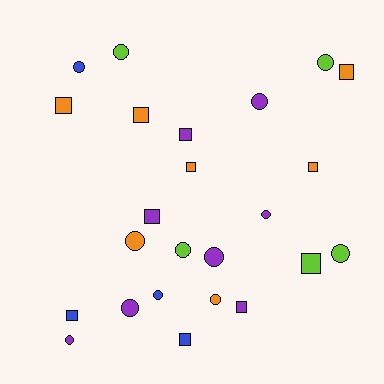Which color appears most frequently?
Purple, with 8 objects.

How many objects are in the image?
There are 24 objects.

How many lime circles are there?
There are 4 lime circles.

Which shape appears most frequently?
Circle, with 13 objects.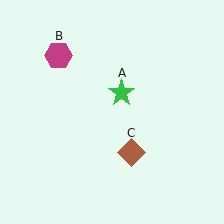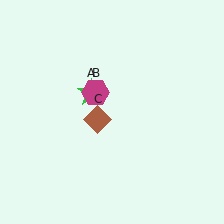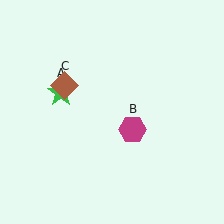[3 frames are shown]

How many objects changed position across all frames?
3 objects changed position: green star (object A), magenta hexagon (object B), brown diamond (object C).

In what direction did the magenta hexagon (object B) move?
The magenta hexagon (object B) moved down and to the right.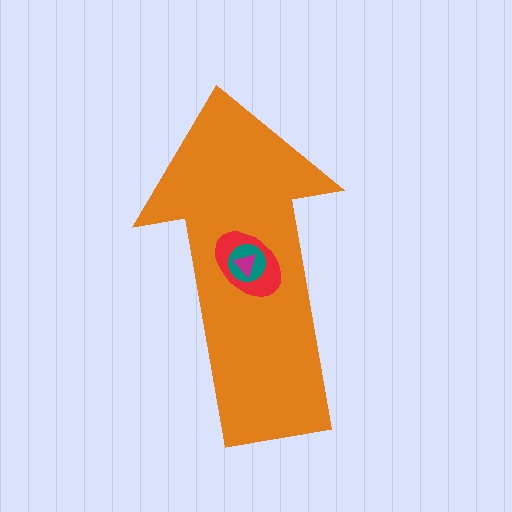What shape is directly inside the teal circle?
The magenta triangle.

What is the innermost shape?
The magenta triangle.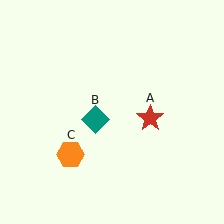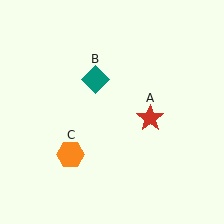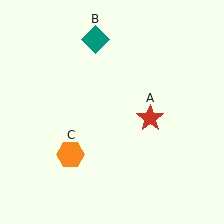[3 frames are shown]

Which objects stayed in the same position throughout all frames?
Red star (object A) and orange hexagon (object C) remained stationary.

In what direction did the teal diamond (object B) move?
The teal diamond (object B) moved up.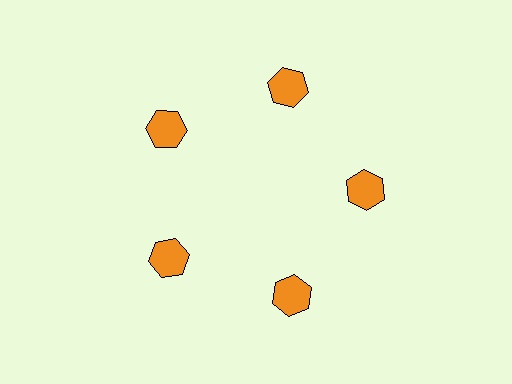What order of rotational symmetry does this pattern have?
This pattern has 5-fold rotational symmetry.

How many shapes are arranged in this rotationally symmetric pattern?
There are 5 shapes, arranged in 5 groups of 1.